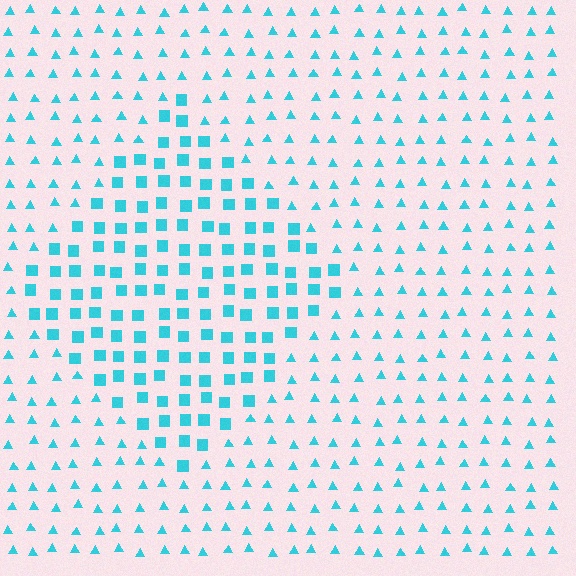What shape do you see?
I see a diamond.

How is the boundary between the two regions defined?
The boundary is defined by a change in element shape: squares inside vs. triangles outside. All elements share the same color and spacing.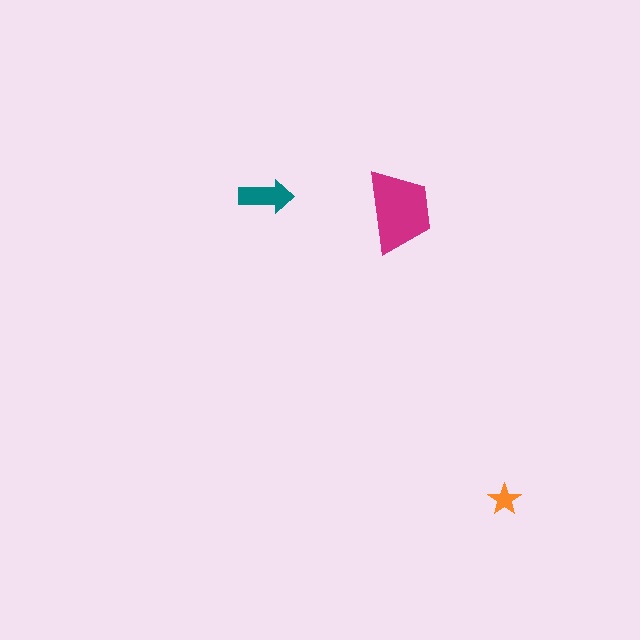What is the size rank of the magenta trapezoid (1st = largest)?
1st.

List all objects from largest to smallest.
The magenta trapezoid, the teal arrow, the orange star.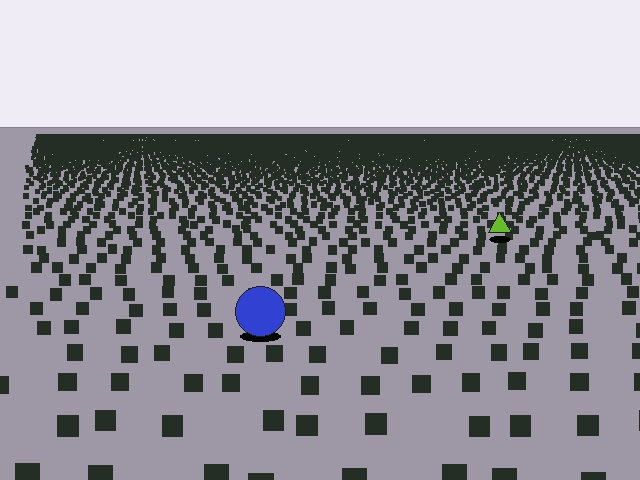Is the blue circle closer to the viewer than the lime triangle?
Yes. The blue circle is closer — you can tell from the texture gradient: the ground texture is coarser near it.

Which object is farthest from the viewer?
The lime triangle is farthest from the viewer. It appears smaller and the ground texture around it is denser.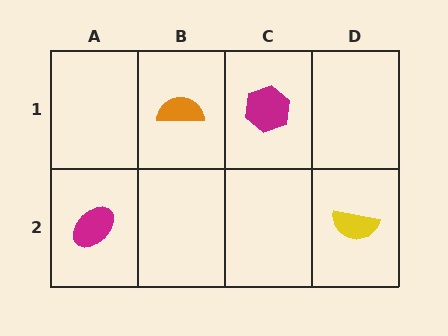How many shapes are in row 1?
2 shapes.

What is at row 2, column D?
A yellow semicircle.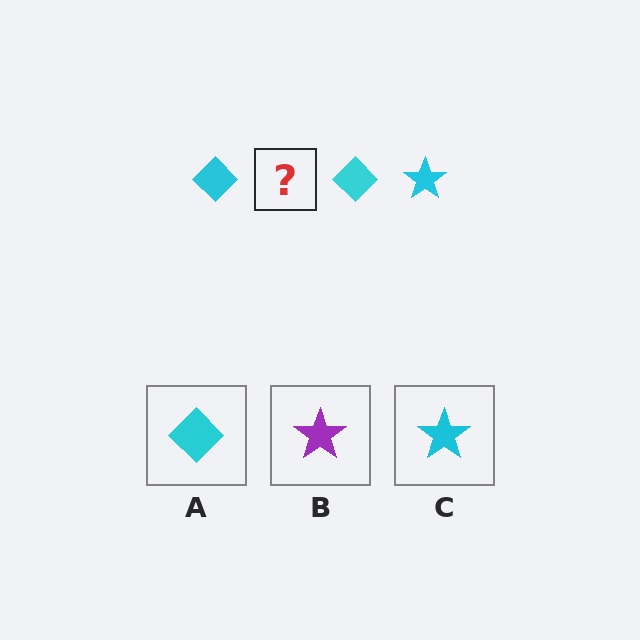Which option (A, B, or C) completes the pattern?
C.